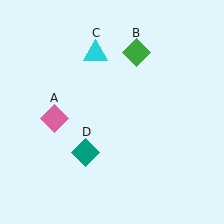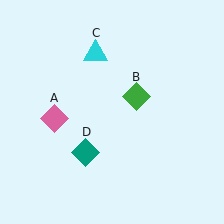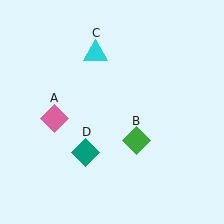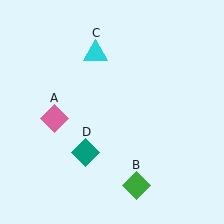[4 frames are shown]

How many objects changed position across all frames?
1 object changed position: green diamond (object B).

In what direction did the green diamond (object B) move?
The green diamond (object B) moved down.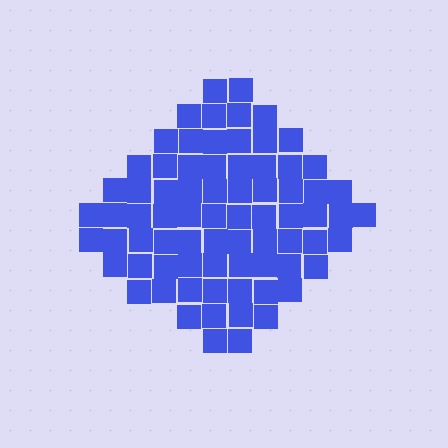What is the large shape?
The large shape is a diamond.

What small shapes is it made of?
It is made of small squares.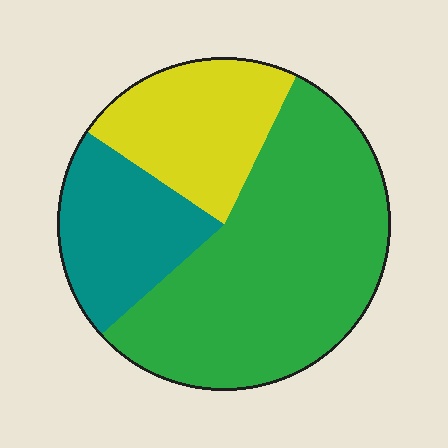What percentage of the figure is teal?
Teal covers 21% of the figure.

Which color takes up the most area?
Green, at roughly 55%.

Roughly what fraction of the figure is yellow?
Yellow covers roughly 25% of the figure.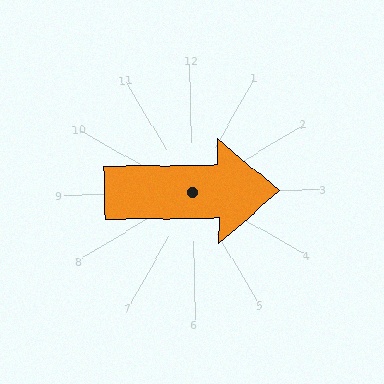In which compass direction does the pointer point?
East.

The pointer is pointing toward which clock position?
Roughly 3 o'clock.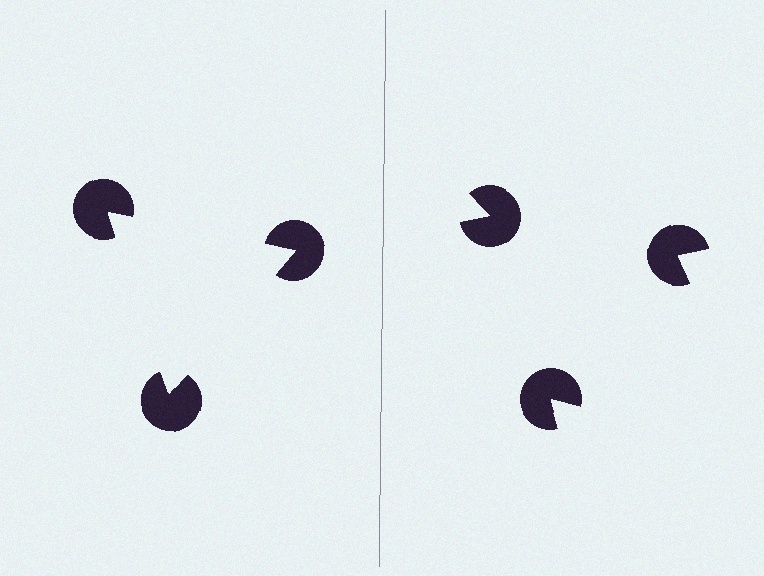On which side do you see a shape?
An illusory triangle appears on the left side. On the right side the wedge cuts are rotated, so no coherent shape forms.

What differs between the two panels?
The pac-man discs are positioned identically on both sides; only the wedge orientations differ. On the left they align to a triangle; on the right they are misaligned.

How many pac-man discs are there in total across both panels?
6 — 3 on each side.